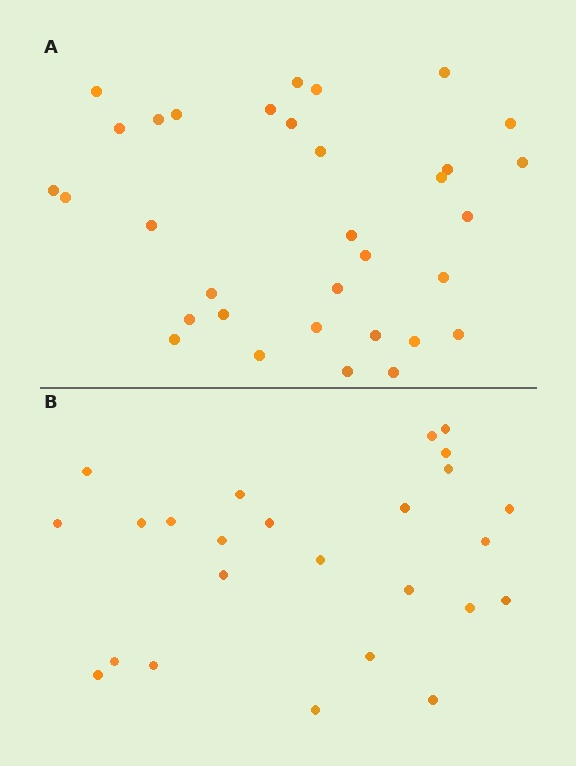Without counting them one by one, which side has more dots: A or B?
Region A (the top region) has more dots.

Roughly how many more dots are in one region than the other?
Region A has roughly 8 or so more dots than region B.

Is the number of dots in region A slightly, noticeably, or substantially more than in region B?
Region A has noticeably more, but not dramatically so. The ratio is roughly 1.3 to 1.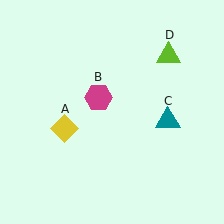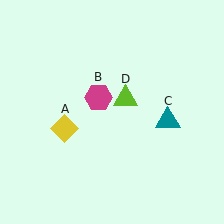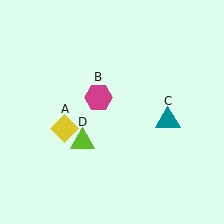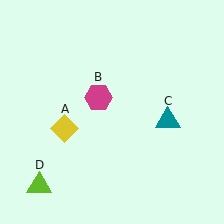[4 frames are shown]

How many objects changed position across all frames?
1 object changed position: lime triangle (object D).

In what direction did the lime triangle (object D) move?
The lime triangle (object D) moved down and to the left.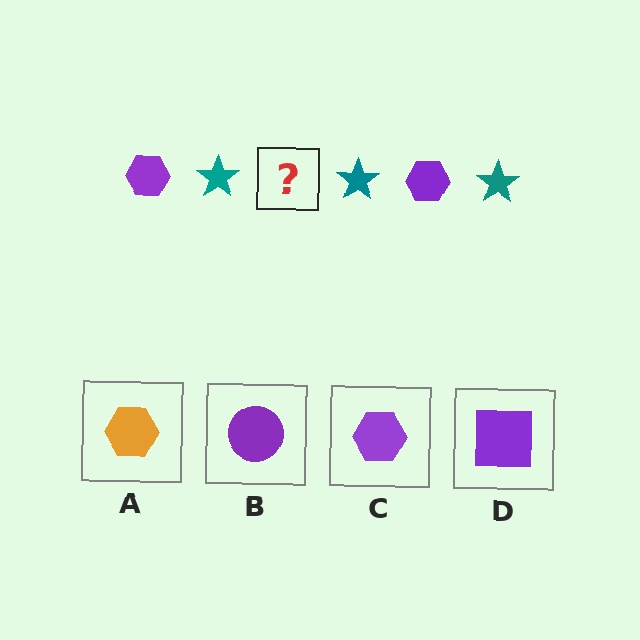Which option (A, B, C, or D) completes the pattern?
C.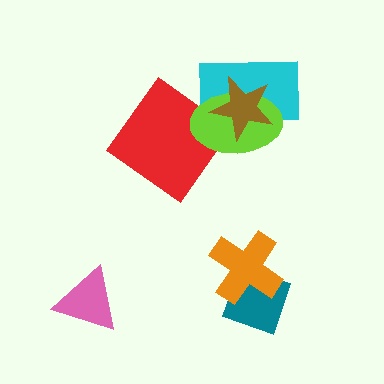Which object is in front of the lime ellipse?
The brown star is in front of the lime ellipse.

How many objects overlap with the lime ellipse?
3 objects overlap with the lime ellipse.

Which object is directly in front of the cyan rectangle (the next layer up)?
The lime ellipse is directly in front of the cyan rectangle.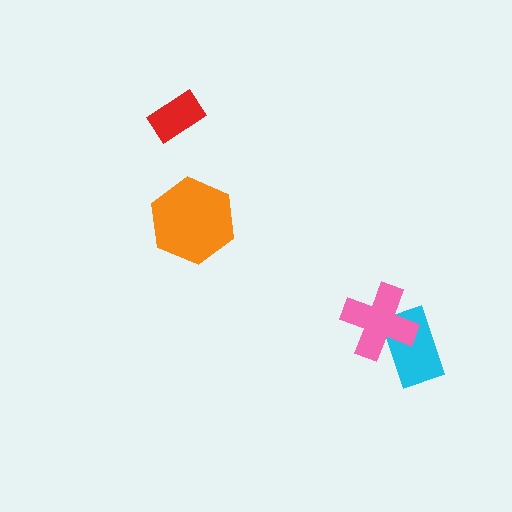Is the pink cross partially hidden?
No, no other shape covers it.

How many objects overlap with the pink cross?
1 object overlaps with the pink cross.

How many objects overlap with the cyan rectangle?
1 object overlaps with the cyan rectangle.